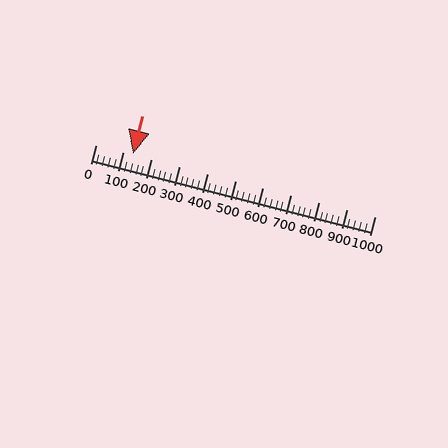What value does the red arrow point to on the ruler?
The red arrow points to approximately 132.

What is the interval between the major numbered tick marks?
The major tick marks are spaced 100 units apart.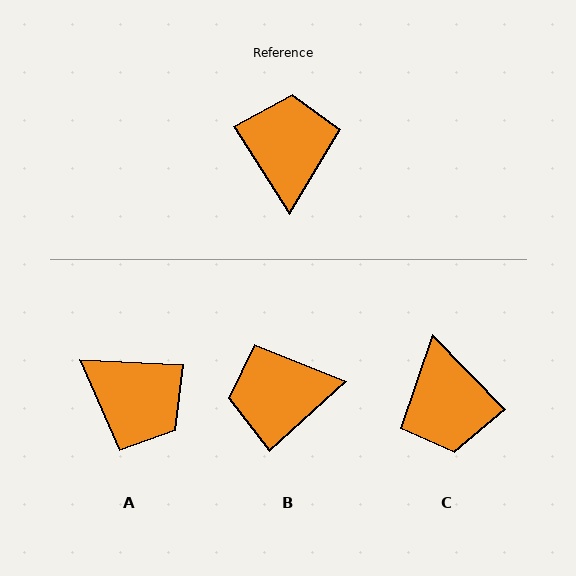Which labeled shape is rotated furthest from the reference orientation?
C, about 168 degrees away.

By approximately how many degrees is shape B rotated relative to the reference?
Approximately 99 degrees counter-clockwise.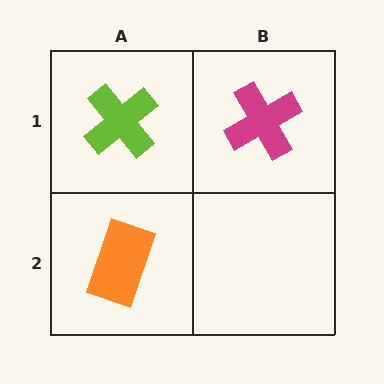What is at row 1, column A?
A lime cross.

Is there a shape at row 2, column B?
No, that cell is empty.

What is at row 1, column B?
A magenta cross.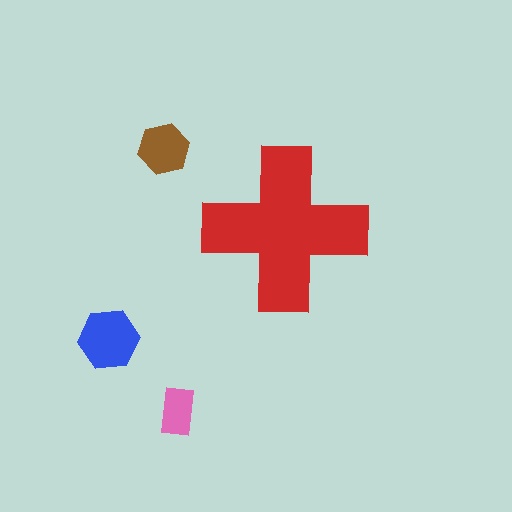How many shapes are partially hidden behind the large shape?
0 shapes are partially hidden.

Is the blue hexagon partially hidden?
No, the blue hexagon is fully visible.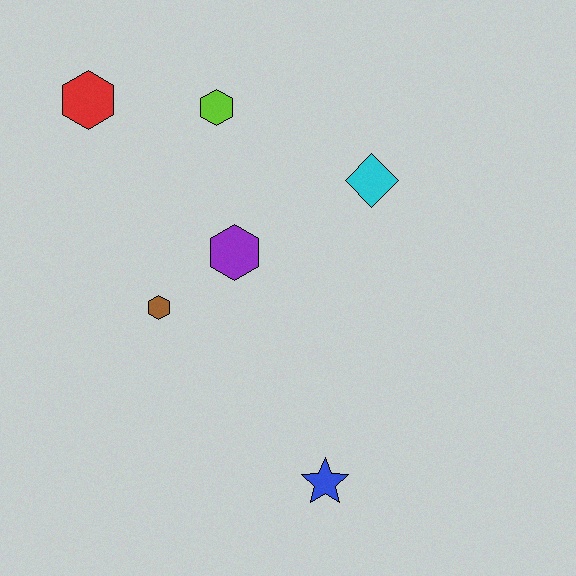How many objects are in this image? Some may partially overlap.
There are 6 objects.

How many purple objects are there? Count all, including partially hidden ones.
There is 1 purple object.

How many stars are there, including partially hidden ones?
There is 1 star.